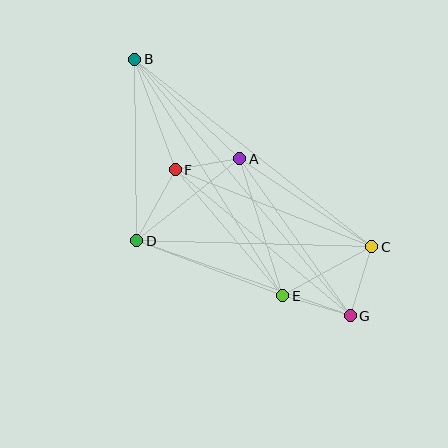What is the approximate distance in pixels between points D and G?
The distance between D and G is approximately 226 pixels.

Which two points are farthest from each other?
Points B and G are farthest from each other.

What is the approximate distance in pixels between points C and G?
The distance between C and G is approximately 72 pixels.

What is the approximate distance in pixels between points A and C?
The distance between A and C is approximately 159 pixels.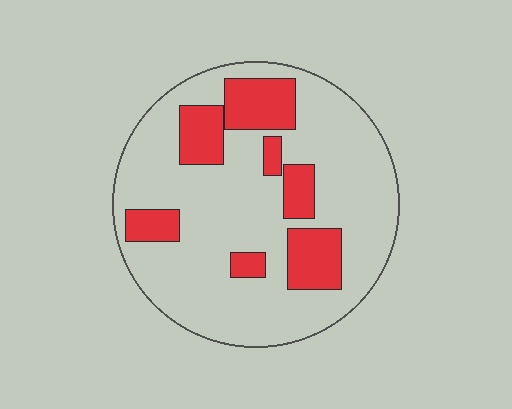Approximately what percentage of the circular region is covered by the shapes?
Approximately 25%.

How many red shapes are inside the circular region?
7.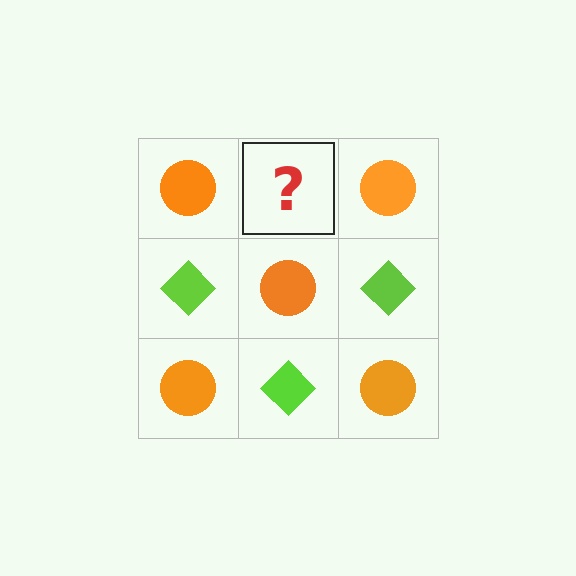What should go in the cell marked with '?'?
The missing cell should contain a lime diamond.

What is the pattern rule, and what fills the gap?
The rule is that it alternates orange circle and lime diamond in a checkerboard pattern. The gap should be filled with a lime diamond.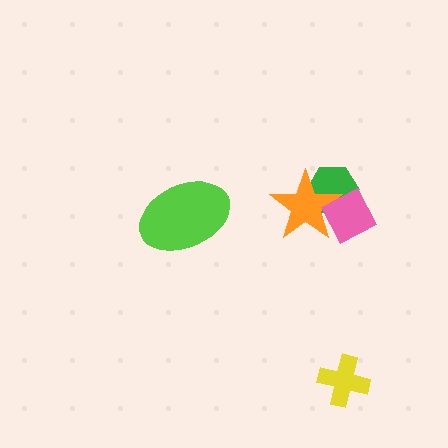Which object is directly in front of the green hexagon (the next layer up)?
The orange star is directly in front of the green hexagon.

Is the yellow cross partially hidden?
No, no other shape covers it.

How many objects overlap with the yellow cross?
0 objects overlap with the yellow cross.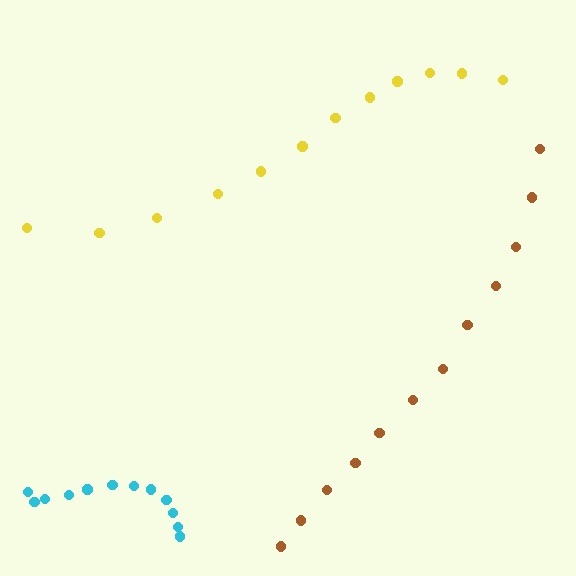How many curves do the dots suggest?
There are 3 distinct paths.